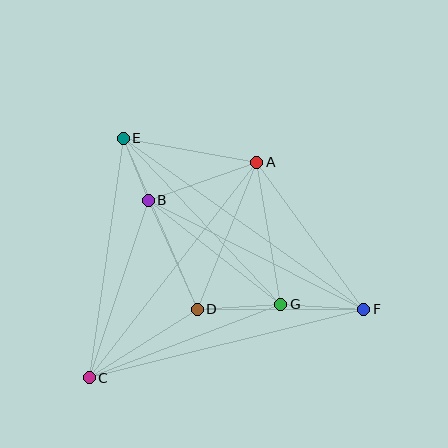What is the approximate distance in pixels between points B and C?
The distance between B and C is approximately 187 pixels.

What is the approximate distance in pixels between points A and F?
The distance between A and F is approximately 182 pixels.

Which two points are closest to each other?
Points B and E are closest to each other.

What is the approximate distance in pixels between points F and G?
The distance between F and G is approximately 83 pixels.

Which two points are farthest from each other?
Points E and F are farthest from each other.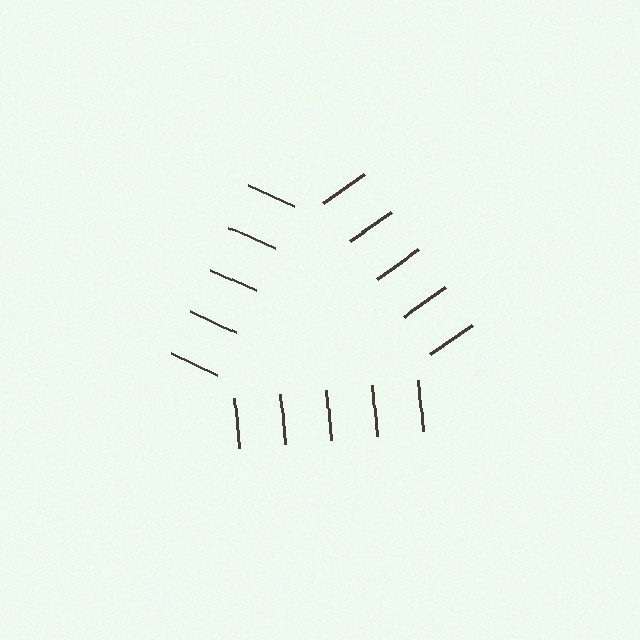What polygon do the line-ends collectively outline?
An illusory triangle — the line segments terminate on its edges but no continuous stroke is drawn.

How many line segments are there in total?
15 — 5 along each of the 3 edges.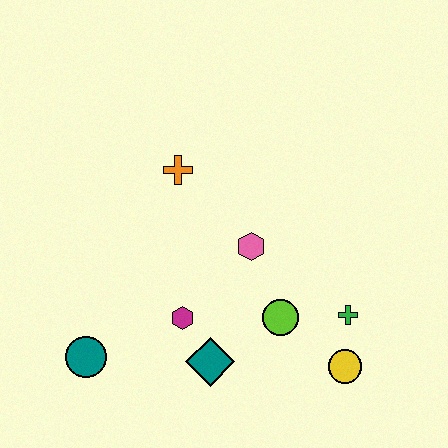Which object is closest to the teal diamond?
The magenta hexagon is closest to the teal diamond.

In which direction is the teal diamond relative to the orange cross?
The teal diamond is below the orange cross.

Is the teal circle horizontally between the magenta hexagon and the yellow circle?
No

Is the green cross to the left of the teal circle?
No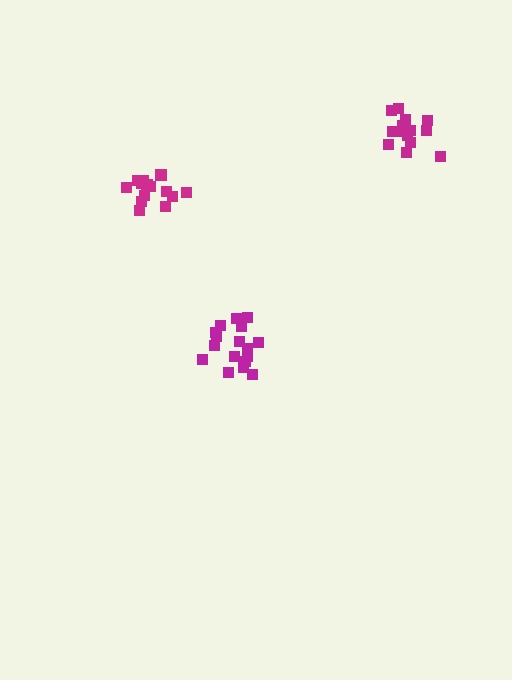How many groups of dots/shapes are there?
There are 3 groups.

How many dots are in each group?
Group 1: 15 dots, Group 2: 17 dots, Group 3: 14 dots (46 total).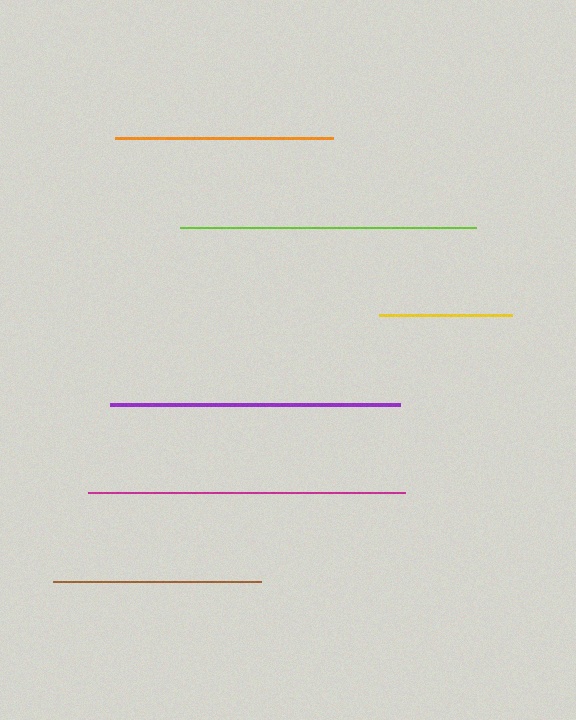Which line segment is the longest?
The magenta line is the longest at approximately 317 pixels.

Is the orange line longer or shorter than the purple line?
The purple line is longer than the orange line.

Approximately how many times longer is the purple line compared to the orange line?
The purple line is approximately 1.3 times the length of the orange line.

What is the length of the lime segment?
The lime segment is approximately 295 pixels long.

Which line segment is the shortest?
The yellow line is the shortest at approximately 132 pixels.